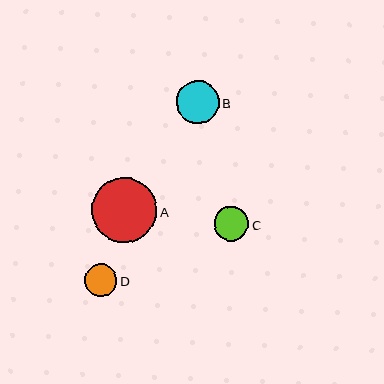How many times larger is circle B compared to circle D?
Circle B is approximately 1.3 times the size of circle D.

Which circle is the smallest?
Circle D is the smallest with a size of approximately 33 pixels.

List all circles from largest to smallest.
From largest to smallest: A, B, C, D.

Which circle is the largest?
Circle A is the largest with a size of approximately 65 pixels.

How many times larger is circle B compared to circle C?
Circle B is approximately 1.2 times the size of circle C.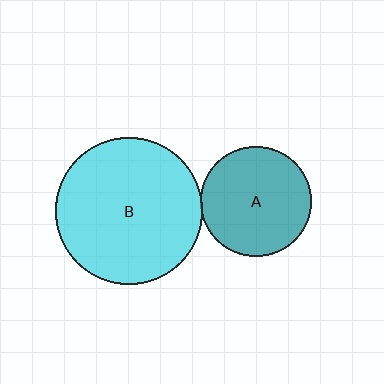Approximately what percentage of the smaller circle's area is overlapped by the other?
Approximately 5%.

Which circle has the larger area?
Circle B (cyan).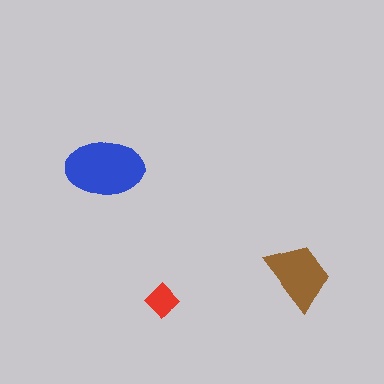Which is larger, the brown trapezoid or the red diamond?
The brown trapezoid.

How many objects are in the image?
There are 3 objects in the image.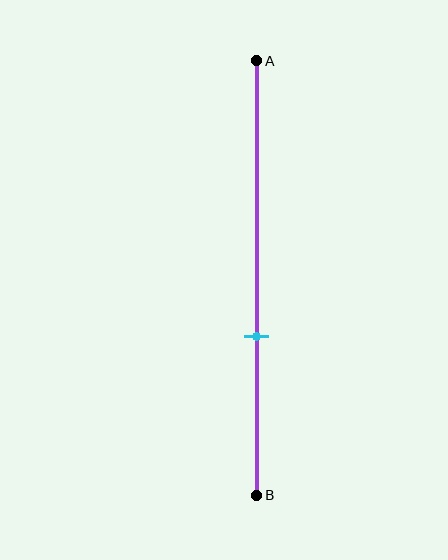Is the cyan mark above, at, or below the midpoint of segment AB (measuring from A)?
The cyan mark is below the midpoint of segment AB.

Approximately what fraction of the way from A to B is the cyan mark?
The cyan mark is approximately 65% of the way from A to B.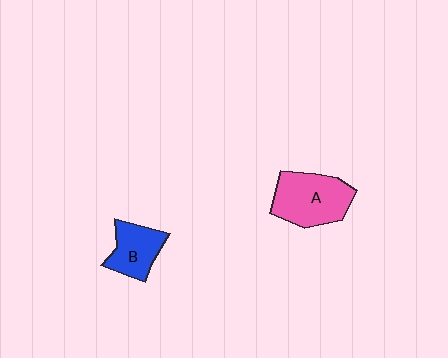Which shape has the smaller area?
Shape B (blue).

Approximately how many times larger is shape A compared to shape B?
Approximately 1.5 times.